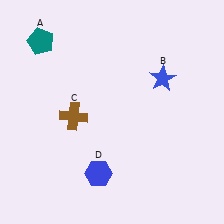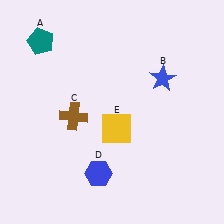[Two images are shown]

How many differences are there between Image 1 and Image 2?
There is 1 difference between the two images.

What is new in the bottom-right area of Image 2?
A yellow square (E) was added in the bottom-right area of Image 2.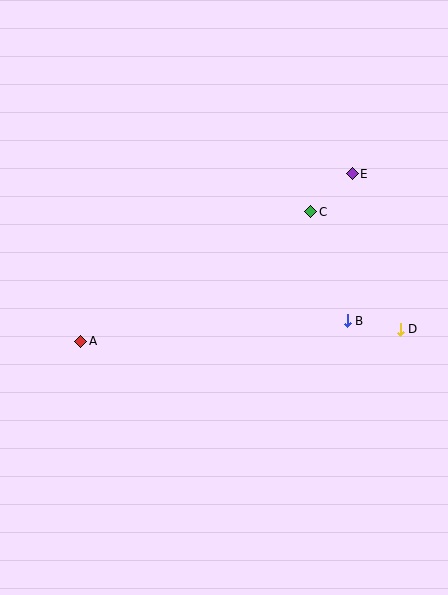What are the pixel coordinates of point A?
Point A is at (81, 341).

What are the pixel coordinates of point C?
Point C is at (311, 212).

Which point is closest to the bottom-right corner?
Point D is closest to the bottom-right corner.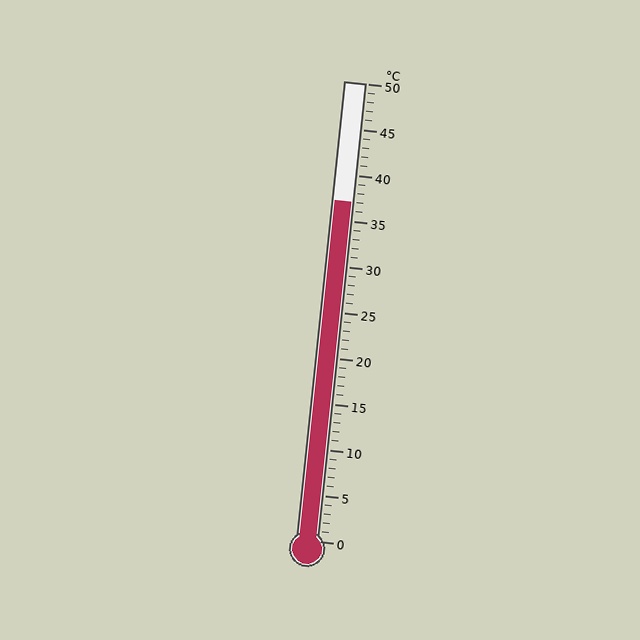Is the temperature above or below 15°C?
The temperature is above 15°C.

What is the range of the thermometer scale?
The thermometer scale ranges from 0°C to 50°C.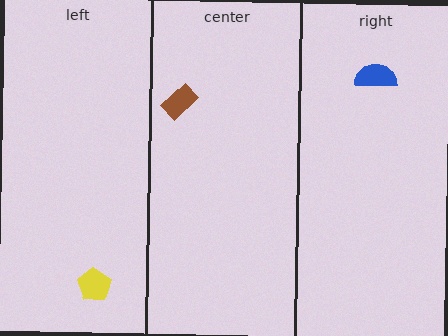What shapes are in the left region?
The yellow pentagon.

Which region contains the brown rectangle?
The center region.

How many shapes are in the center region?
1.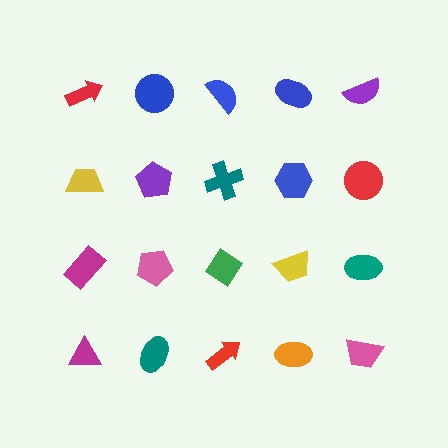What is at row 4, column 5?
A pink trapezoid.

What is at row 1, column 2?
A blue circle.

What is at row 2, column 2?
A purple pentagon.